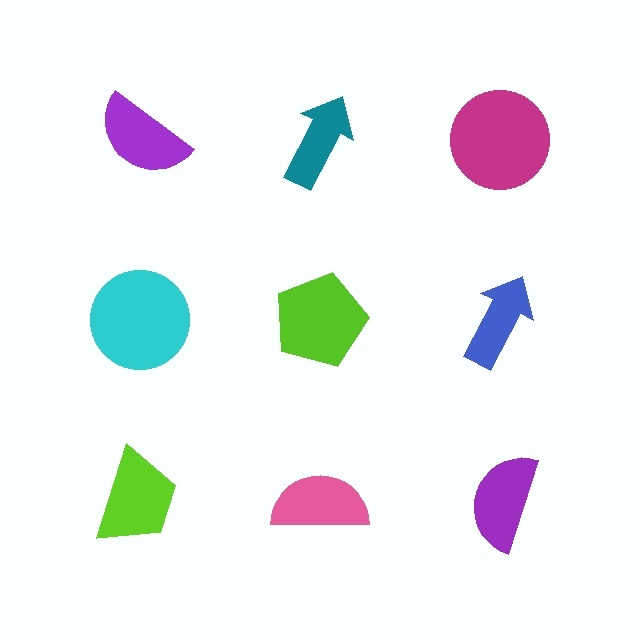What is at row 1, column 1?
A purple semicircle.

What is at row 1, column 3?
A magenta circle.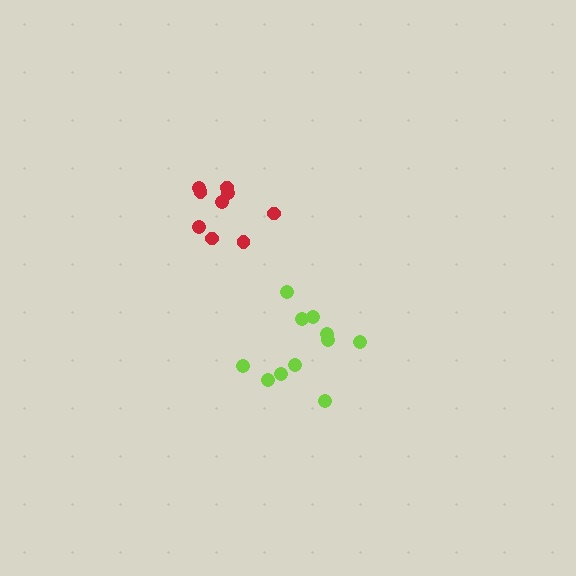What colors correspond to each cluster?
The clusters are colored: lime, red.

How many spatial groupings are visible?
There are 2 spatial groupings.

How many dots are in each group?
Group 1: 11 dots, Group 2: 9 dots (20 total).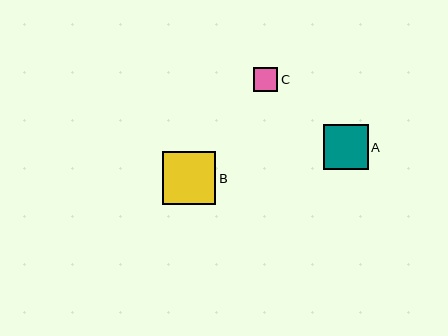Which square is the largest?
Square B is the largest with a size of approximately 53 pixels.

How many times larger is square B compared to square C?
Square B is approximately 2.2 times the size of square C.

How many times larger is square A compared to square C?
Square A is approximately 1.9 times the size of square C.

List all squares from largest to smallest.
From largest to smallest: B, A, C.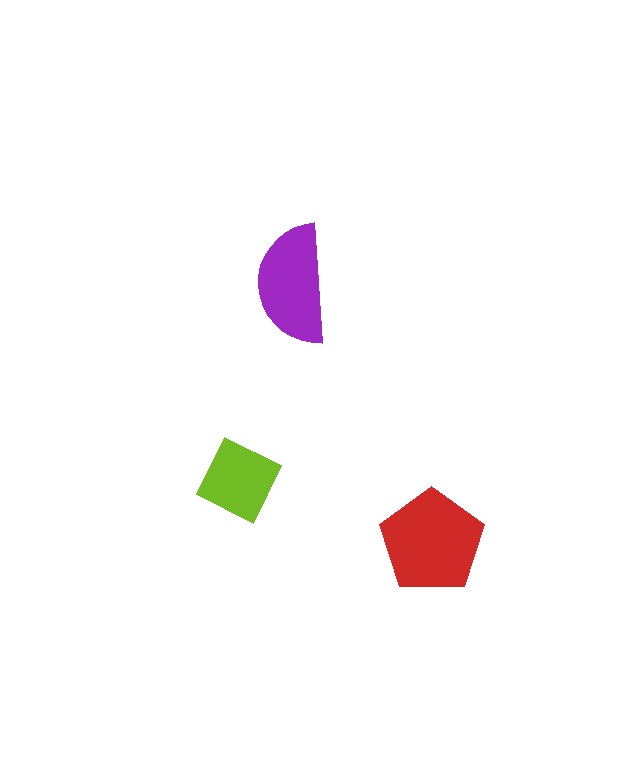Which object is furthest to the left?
The lime diamond is leftmost.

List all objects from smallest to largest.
The lime diamond, the purple semicircle, the red pentagon.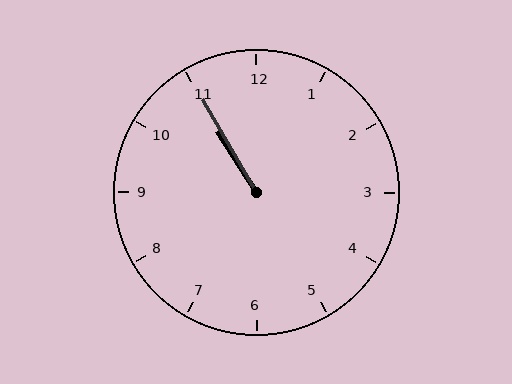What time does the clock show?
10:55.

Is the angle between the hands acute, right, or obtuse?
It is acute.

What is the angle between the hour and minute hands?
Approximately 2 degrees.